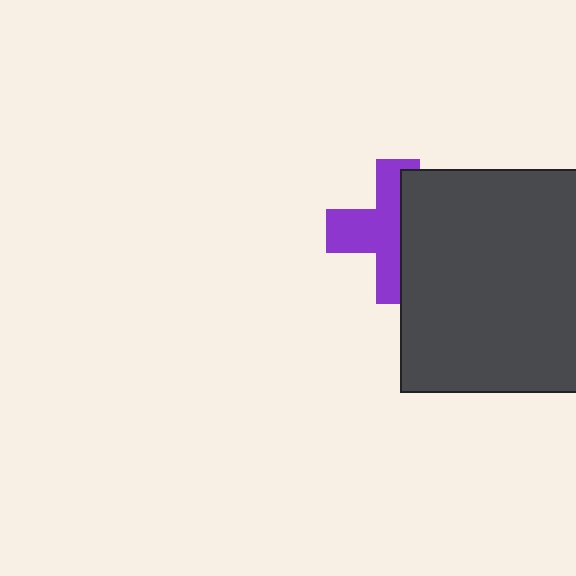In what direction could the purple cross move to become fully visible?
The purple cross could move left. That would shift it out from behind the dark gray square entirely.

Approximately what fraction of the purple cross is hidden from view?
Roughly 45% of the purple cross is hidden behind the dark gray square.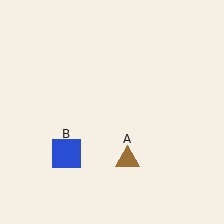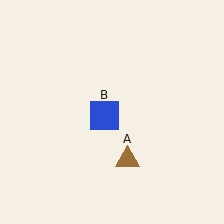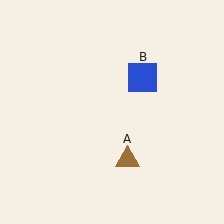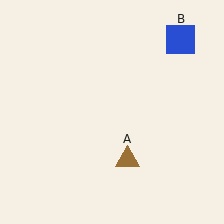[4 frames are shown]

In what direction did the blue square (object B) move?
The blue square (object B) moved up and to the right.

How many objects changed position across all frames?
1 object changed position: blue square (object B).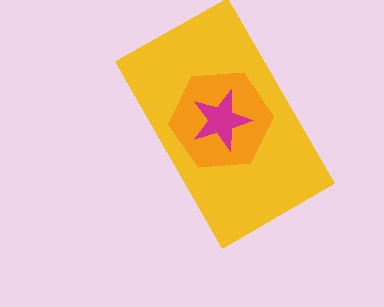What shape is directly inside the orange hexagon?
The magenta star.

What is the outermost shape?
The yellow rectangle.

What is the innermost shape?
The magenta star.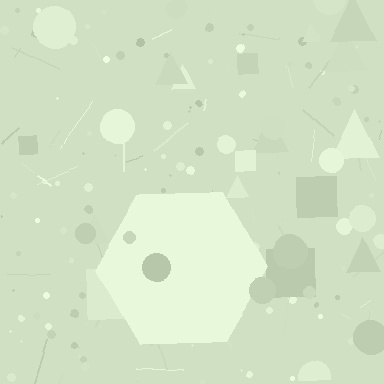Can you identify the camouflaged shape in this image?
The camouflaged shape is a hexagon.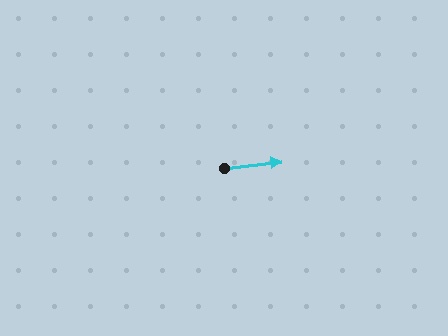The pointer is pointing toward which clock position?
Roughly 3 o'clock.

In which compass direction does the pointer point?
East.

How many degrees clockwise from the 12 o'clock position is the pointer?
Approximately 83 degrees.